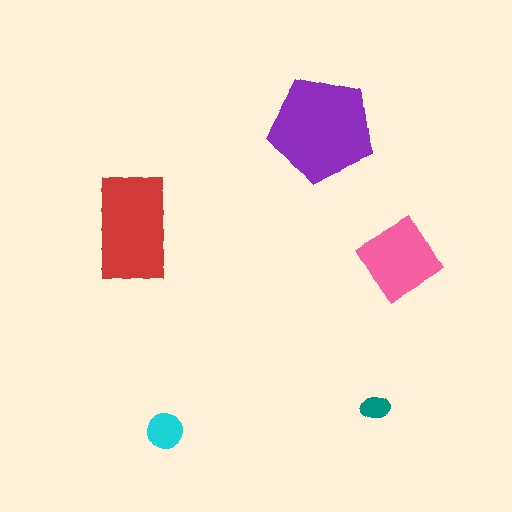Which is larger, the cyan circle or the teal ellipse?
The cyan circle.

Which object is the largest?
The purple pentagon.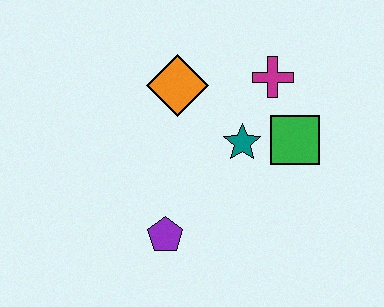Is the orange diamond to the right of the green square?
No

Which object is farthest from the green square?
The purple pentagon is farthest from the green square.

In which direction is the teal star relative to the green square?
The teal star is to the left of the green square.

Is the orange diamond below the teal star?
No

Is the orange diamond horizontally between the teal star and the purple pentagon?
Yes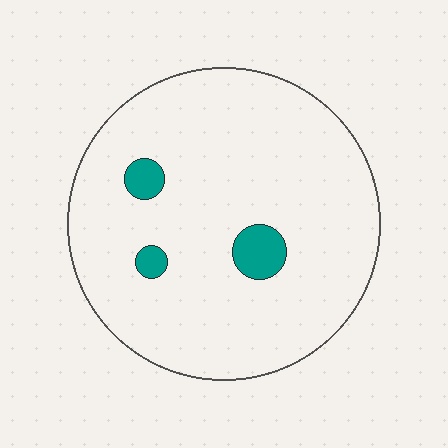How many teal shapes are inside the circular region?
3.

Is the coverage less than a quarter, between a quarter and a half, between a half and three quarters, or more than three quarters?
Less than a quarter.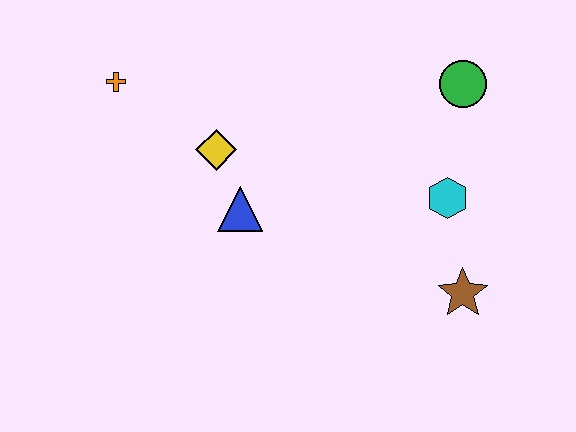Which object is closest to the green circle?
The cyan hexagon is closest to the green circle.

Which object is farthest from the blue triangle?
The green circle is farthest from the blue triangle.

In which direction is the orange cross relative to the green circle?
The orange cross is to the left of the green circle.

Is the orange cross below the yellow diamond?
No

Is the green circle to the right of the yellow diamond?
Yes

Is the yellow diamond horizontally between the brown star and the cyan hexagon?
No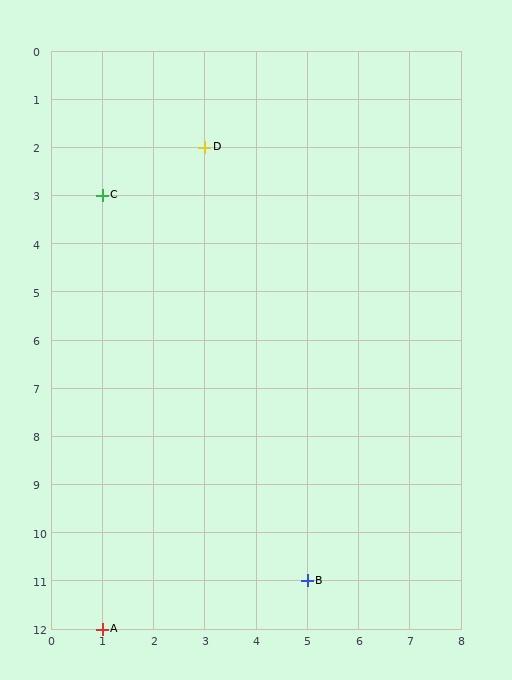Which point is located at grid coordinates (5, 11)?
Point B is at (5, 11).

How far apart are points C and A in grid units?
Points C and A are 9 rows apart.